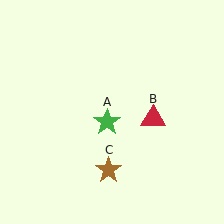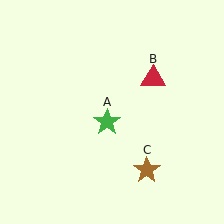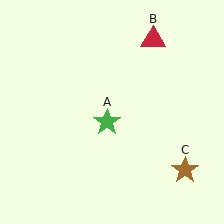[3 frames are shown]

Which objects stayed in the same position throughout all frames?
Green star (object A) remained stationary.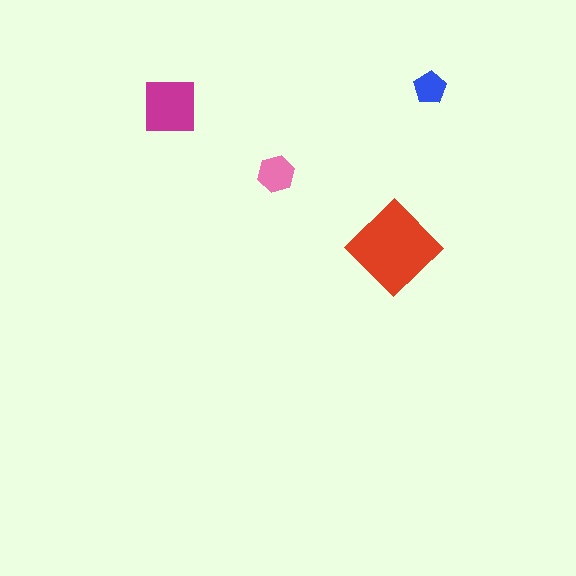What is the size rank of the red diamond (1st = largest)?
1st.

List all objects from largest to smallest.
The red diamond, the magenta square, the pink hexagon, the blue pentagon.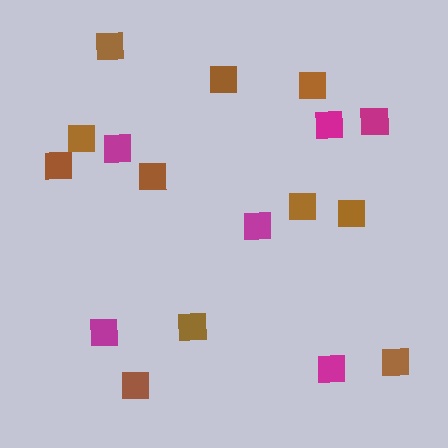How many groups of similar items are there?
There are 2 groups: one group of brown squares (11) and one group of magenta squares (6).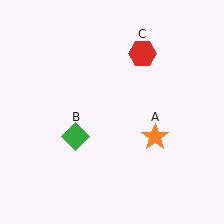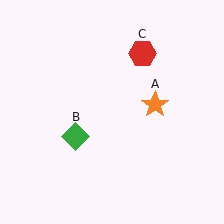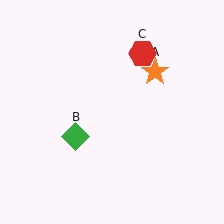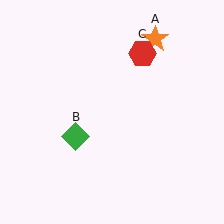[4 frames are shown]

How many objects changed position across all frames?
1 object changed position: orange star (object A).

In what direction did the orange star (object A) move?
The orange star (object A) moved up.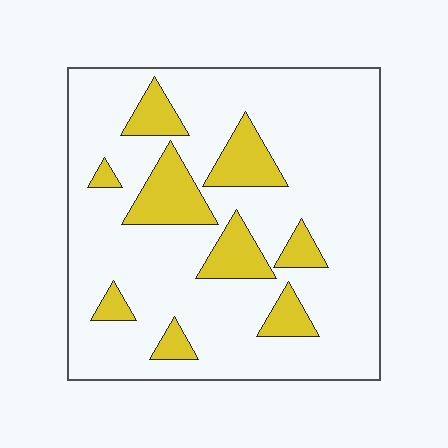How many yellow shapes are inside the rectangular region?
9.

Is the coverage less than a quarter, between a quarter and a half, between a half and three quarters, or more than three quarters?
Less than a quarter.